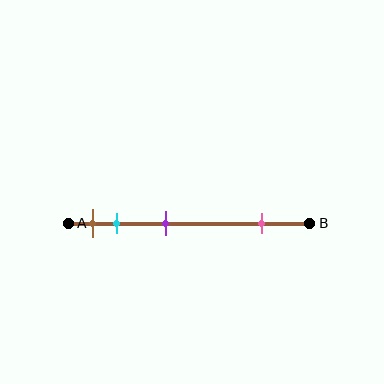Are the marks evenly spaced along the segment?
No, the marks are not evenly spaced.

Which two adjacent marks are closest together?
The brown and cyan marks are the closest adjacent pair.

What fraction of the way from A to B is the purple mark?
The purple mark is approximately 40% (0.4) of the way from A to B.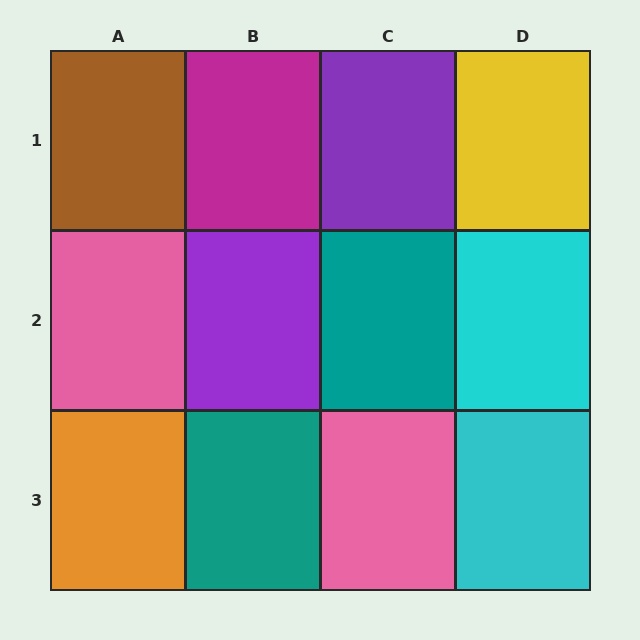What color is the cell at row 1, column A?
Brown.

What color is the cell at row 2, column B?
Purple.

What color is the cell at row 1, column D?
Yellow.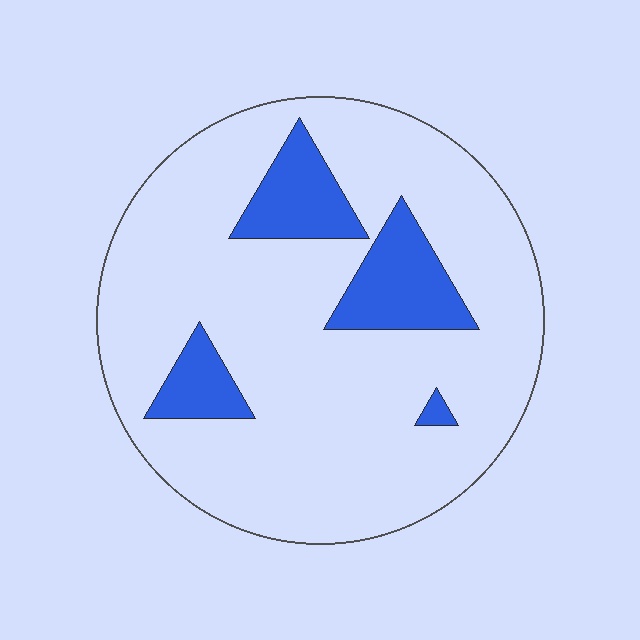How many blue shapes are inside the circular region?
4.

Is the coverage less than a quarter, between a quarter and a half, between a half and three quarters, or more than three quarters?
Less than a quarter.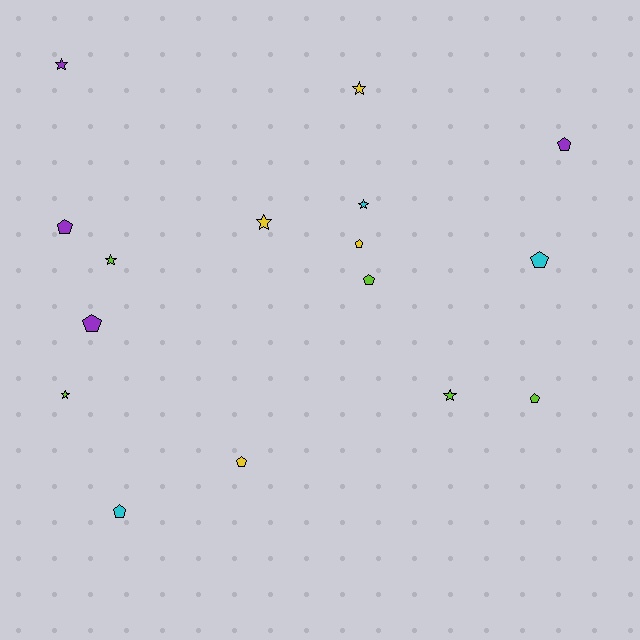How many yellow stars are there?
There are 2 yellow stars.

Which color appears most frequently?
Lime, with 5 objects.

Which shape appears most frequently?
Pentagon, with 9 objects.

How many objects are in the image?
There are 16 objects.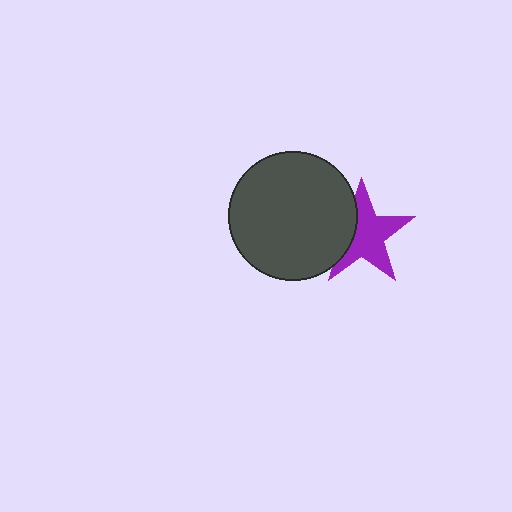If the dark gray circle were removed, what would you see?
You would see the complete purple star.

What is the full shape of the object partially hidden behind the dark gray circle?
The partially hidden object is a purple star.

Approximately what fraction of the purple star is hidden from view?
Roughly 30% of the purple star is hidden behind the dark gray circle.